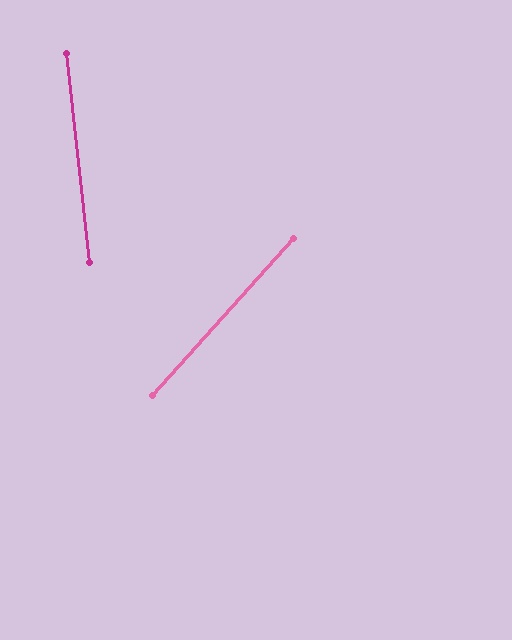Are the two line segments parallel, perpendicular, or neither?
Neither parallel nor perpendicular — they differ by about 48°.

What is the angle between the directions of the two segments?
Approximately 48 degrees.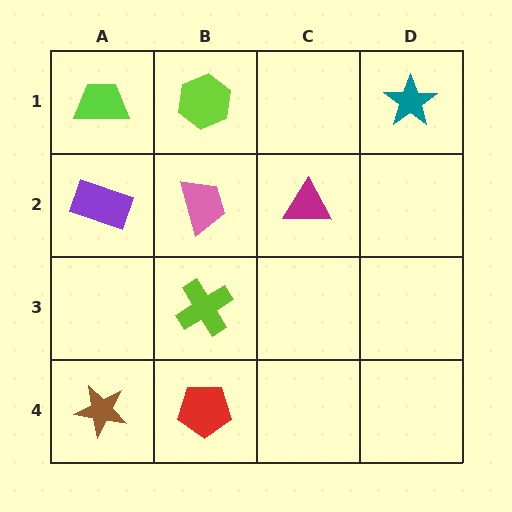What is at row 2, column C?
A magenta triangle.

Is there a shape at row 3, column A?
No, that cell is empty.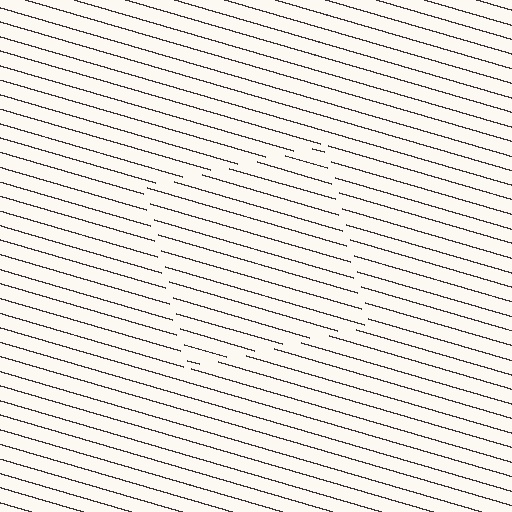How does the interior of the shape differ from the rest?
The interior of the shape contains the same grating, shifted by half a period — the contour is defined by the phase discontinuity where line-ends from the inner and outer gratings abut.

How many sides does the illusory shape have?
4 sides — the line-ends trace a square.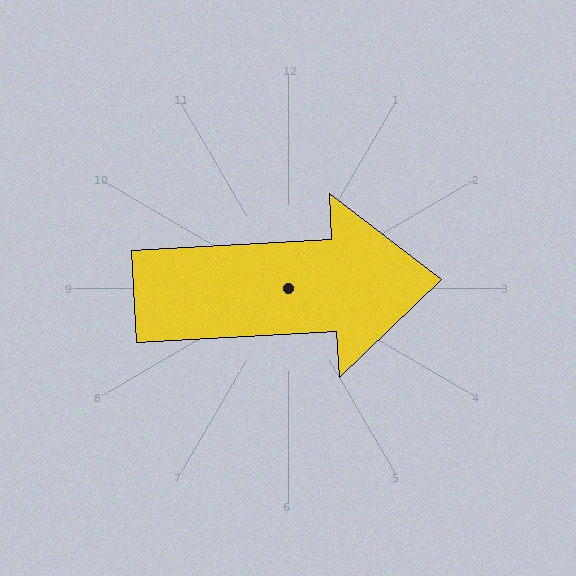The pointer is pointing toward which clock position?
Roughly 3 o'clock.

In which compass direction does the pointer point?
East.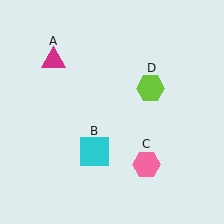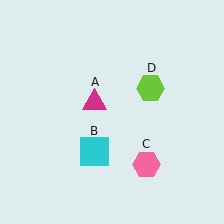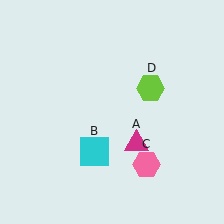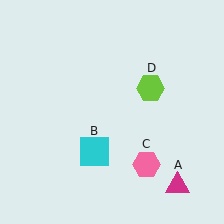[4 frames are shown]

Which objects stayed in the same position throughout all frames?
Cyan square (object B) and pink hexagon (object C) and lime hexagon (object D) remained stationary.